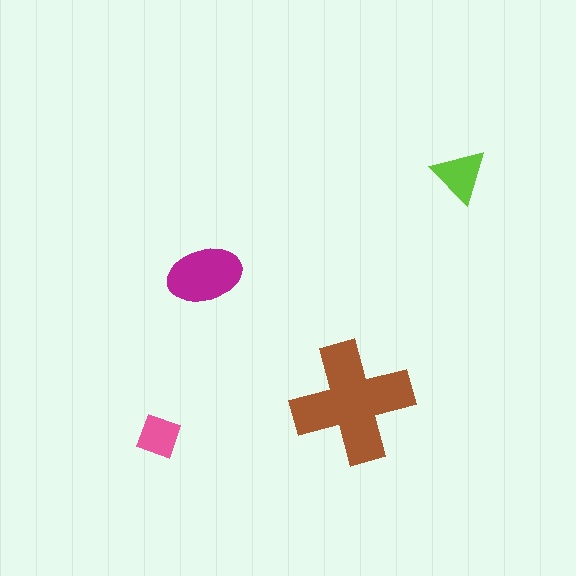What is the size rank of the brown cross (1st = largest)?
1st.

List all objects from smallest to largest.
The pink square, the lime triangle, the magenta ellipse, the brown cross.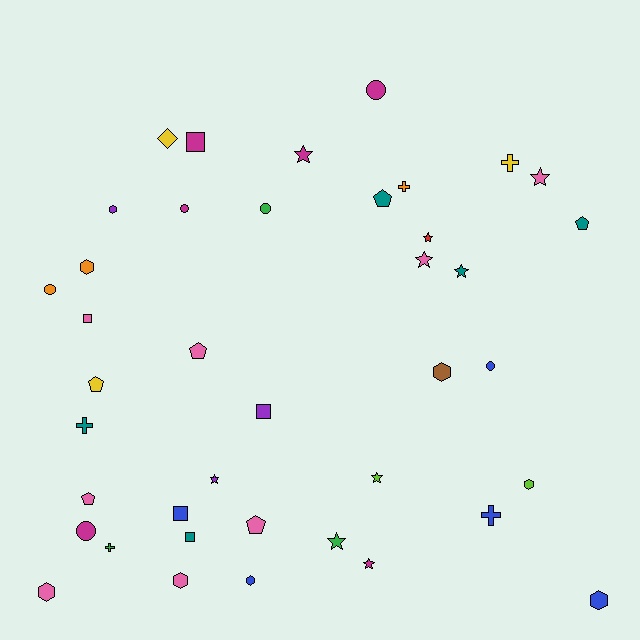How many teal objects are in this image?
There are 5 teal objects.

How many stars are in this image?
There are 9 stars.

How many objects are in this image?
There are 40 objects.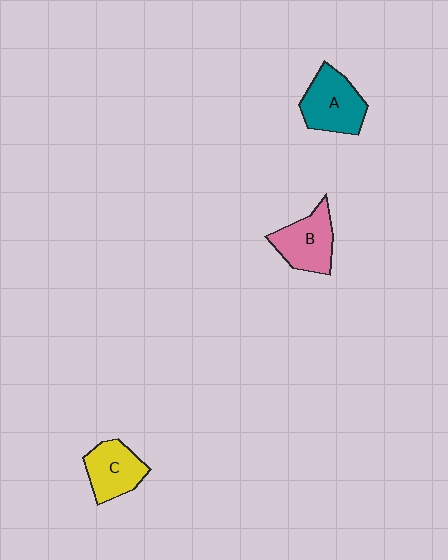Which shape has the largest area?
Shape A (teal).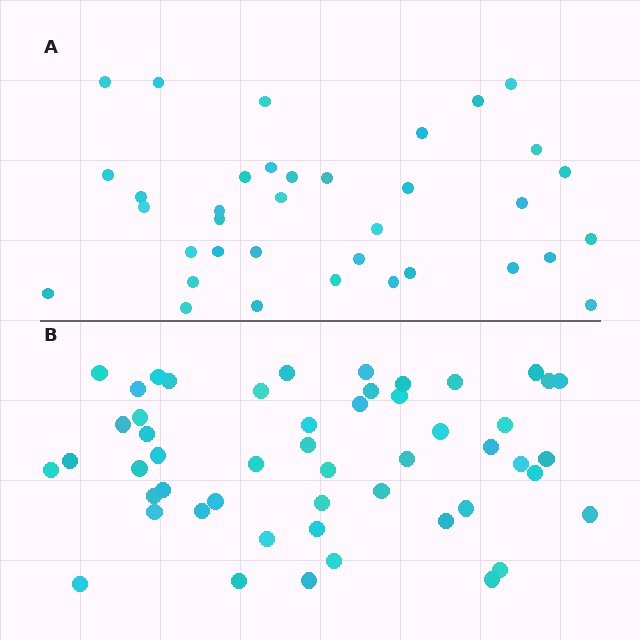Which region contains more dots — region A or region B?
Region B (the bottom region) has more dots.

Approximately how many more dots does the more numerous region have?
Region B has approximately 15 more dots than region A.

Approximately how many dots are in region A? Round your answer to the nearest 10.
About 40 dots. (The exact count is 36, which rounds to 40.)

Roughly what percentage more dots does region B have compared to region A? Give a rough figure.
About 40% more.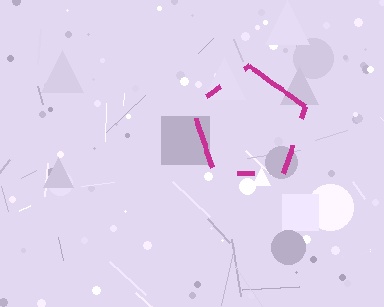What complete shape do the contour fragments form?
The contour fragments form a pentagon.